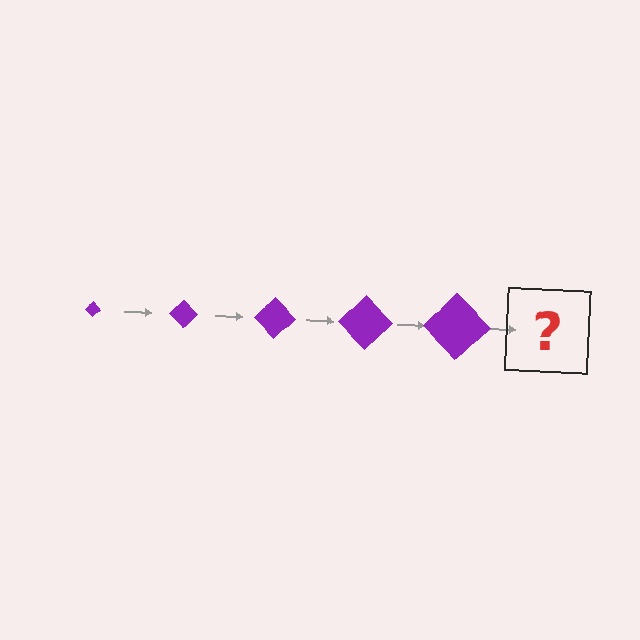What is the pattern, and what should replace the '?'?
The pattern is that the diamond gets progressively larger each step. The '?' should be a purple diamond, larger than the previous one.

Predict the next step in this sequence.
The next step is a purple diamond, larger than the previous one.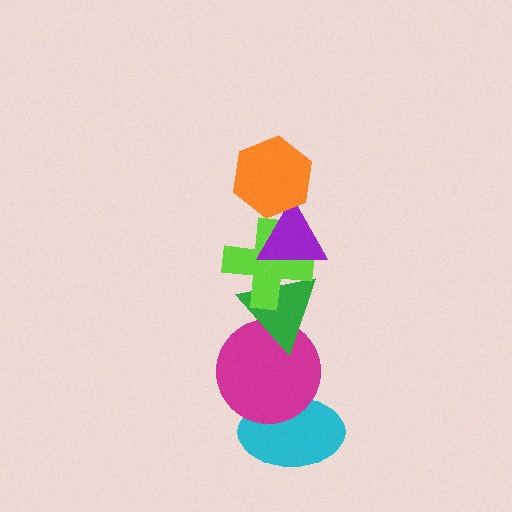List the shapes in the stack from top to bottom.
From top to bottom: the orange hexagon, the purple triangle, the lime cross, the green triangle, the magenta circle, the cyan ellipse.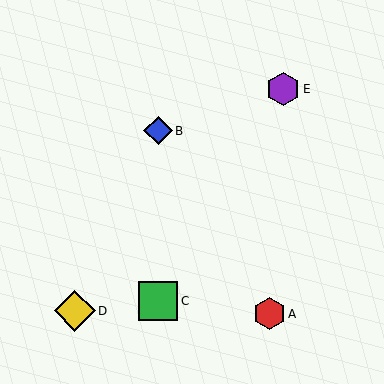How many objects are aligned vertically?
2 objects (B, C) are aligned vertically.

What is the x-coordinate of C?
Object C is at x≈158.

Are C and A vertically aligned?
No, C is at x≈158 and A is at x≈270.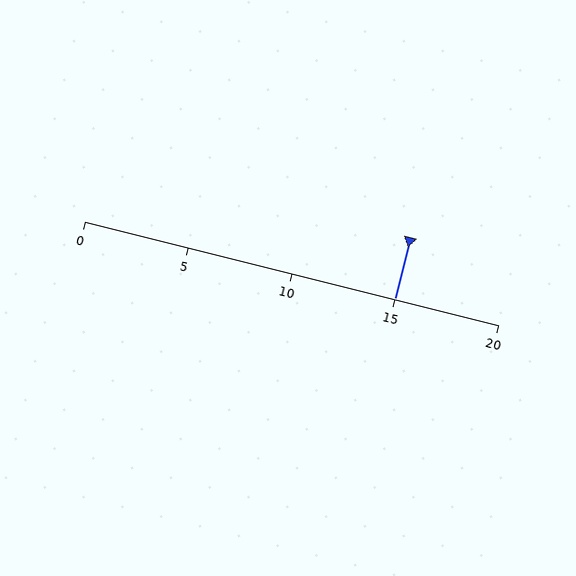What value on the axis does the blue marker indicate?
The marker indicates approximately 15.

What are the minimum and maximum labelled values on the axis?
The axis runs from 0 to 20.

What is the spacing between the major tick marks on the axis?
The major ticks are spaced 5 apart.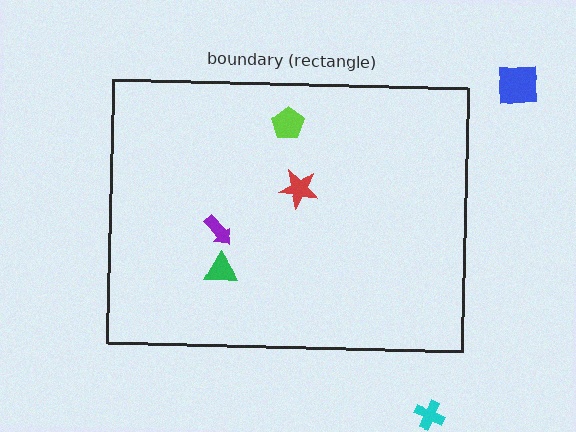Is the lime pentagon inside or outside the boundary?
Inside.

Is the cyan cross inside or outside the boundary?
Outside.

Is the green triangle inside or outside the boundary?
Inside.